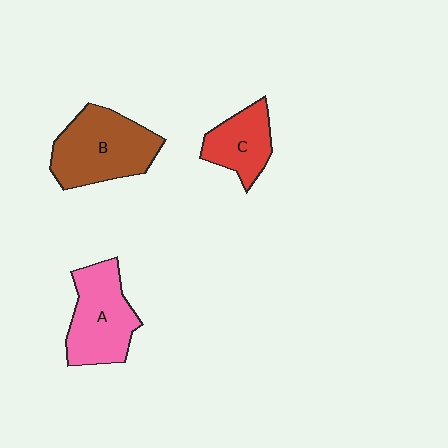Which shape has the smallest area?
Shape C (red).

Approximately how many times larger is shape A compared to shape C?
Approximately 1.5 times.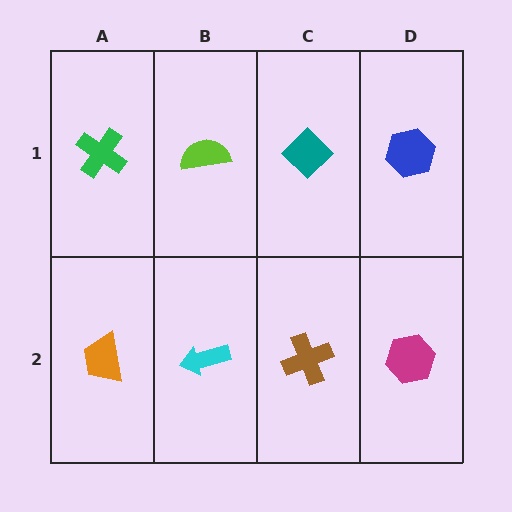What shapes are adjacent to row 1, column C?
A brown cross (row 2, column C), a lime semicircle (row 1, column B), a blue hexagon (row 1, column D).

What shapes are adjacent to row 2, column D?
A blue hexagon (row 1, column D), a brown cross (row 2, column C).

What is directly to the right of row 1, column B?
A teal diamond.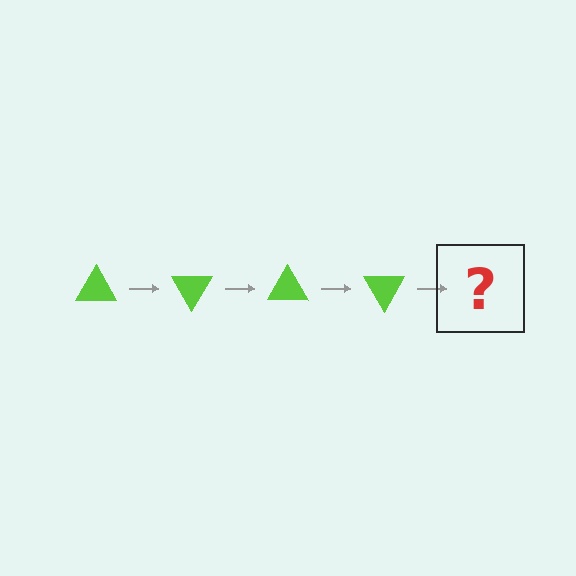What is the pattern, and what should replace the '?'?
The pattern is that the triangle rotates 60 degrees each step. The '?' should be a lime triangle rotated 240 degrees.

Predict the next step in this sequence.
The next step is a lime triangle rotated 240 degrees.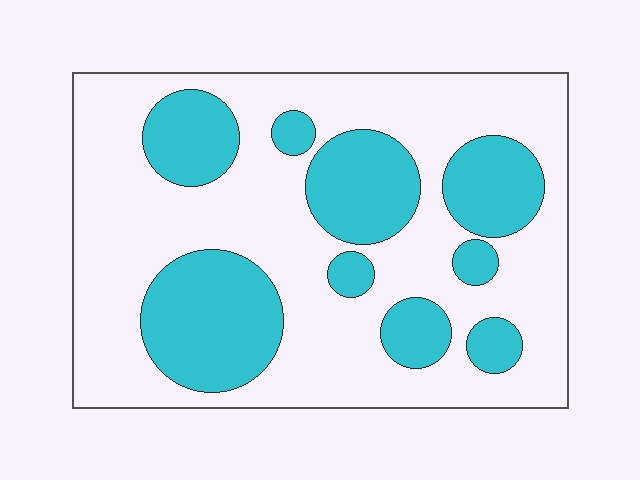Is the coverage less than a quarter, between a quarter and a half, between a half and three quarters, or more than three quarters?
Between a quarter and a half.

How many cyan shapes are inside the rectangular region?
9.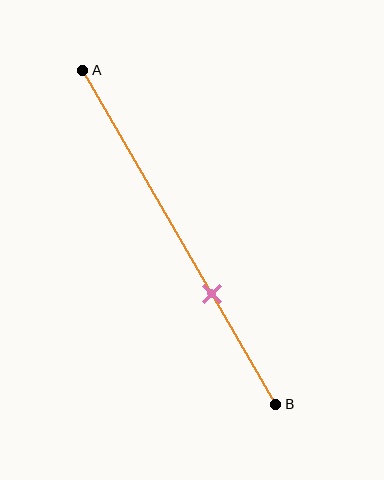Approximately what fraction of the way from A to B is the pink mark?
The pink mark is approximately 65% of the way from A to B.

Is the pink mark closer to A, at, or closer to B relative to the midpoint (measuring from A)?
The pink mark is closer to point B than the midpoint of segment AB.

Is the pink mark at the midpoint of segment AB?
No, the mark is at about 65% from A, not at the 50% midpoint.